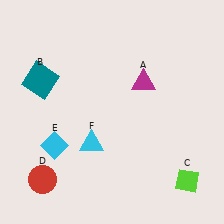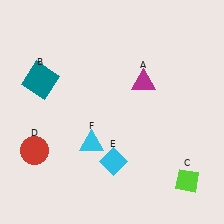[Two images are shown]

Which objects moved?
The objects that moved are: the red circle (D), the cyan diamond (E).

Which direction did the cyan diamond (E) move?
The cyan diamond (E) moved right.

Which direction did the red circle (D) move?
The red circle (D) moved up.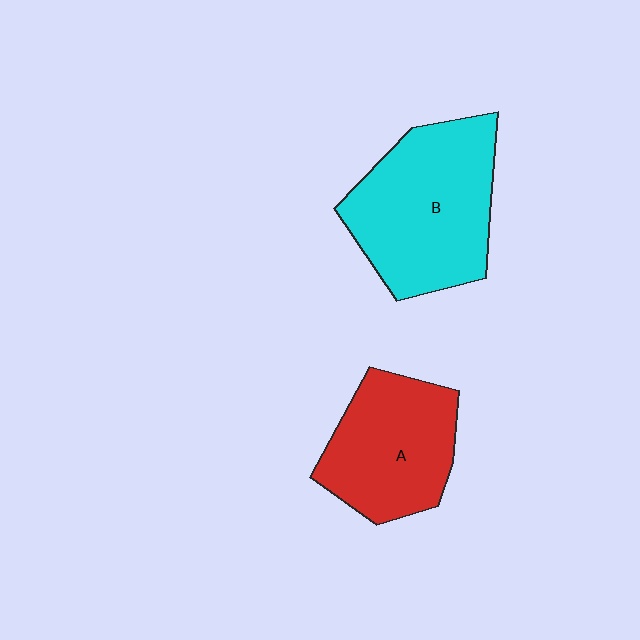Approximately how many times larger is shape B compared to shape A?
Approximately 1.3 times.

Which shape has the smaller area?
Shape A (red).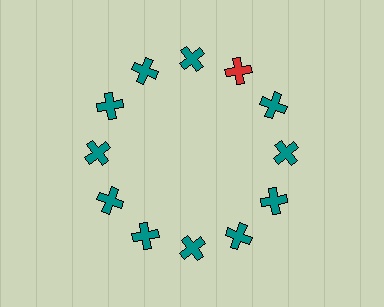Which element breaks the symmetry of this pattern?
The red cross at roughly the 1 o'clock position breaks the symmetry. All other shapes are teal crosses.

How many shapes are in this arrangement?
There are 12 shapes arranged in a ring pattern.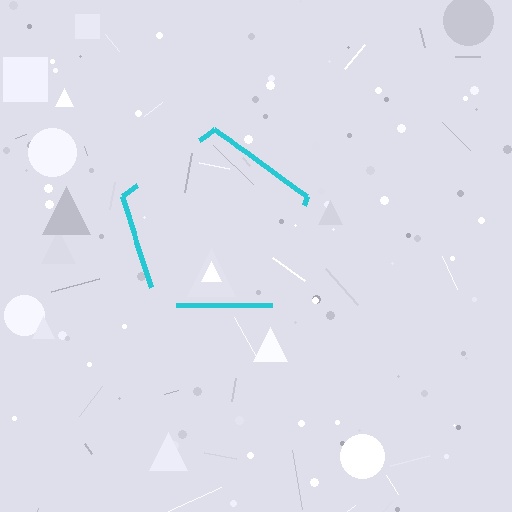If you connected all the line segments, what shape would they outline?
They would outline a pentagon.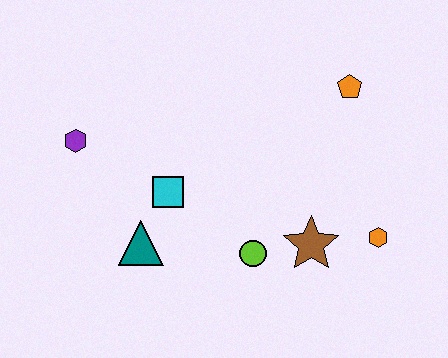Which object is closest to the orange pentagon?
The orange hexagon is closest to the orange pentagon.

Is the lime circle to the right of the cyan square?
Yes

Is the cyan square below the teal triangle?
No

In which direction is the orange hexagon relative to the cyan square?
The orange hexagon is to the right of the cyan square.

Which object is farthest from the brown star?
The purple hexagon is farthest from the brown star.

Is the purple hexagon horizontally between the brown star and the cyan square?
No